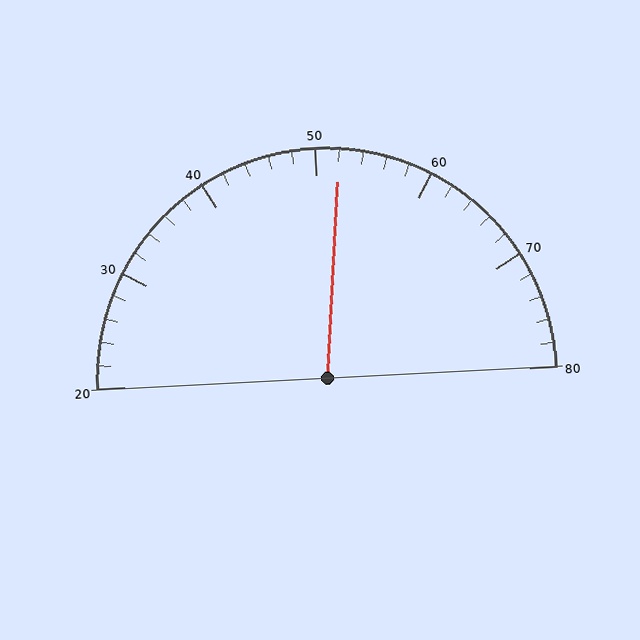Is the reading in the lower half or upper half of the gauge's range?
The reading is in the upper half of the range (20 to 80).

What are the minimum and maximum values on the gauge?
The gauge ranges from 20 to 80.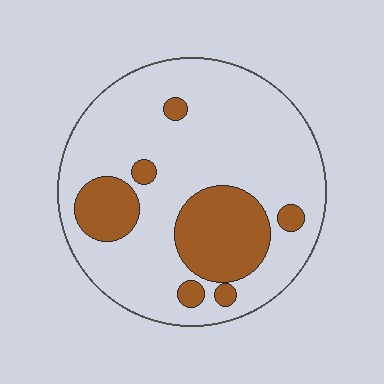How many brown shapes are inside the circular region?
7.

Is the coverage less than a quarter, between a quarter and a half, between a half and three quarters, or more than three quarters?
Less than a quarter.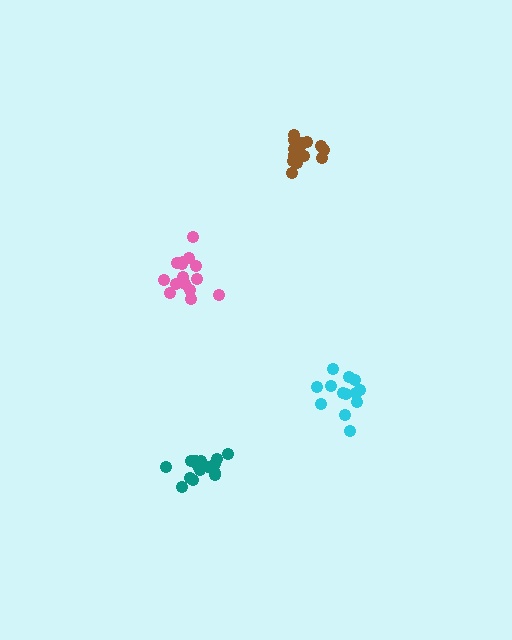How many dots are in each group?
Group 1: 13 dots, Group 2: 17 dots, Group 3: 17 dots, Group 4: 16 dots (63 total).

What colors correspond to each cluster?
The clusters are colored: cyan, teal, brown, pink.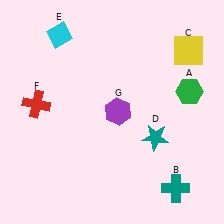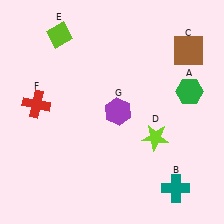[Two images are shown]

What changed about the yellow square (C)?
In Image 1, C is yellow. In Image 2, it changed to brown.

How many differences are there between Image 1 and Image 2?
There are 3 differences between the two images.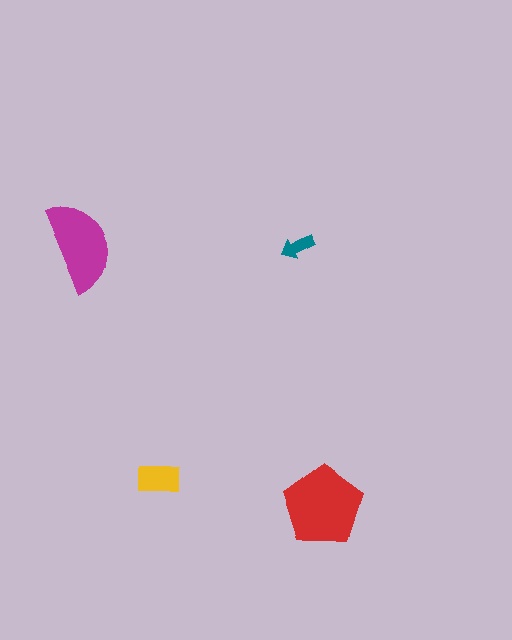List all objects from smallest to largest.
The teal arrow, the yellow rectangle, the magenta semicircle, the red pentagon.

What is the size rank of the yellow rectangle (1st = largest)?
3rd.